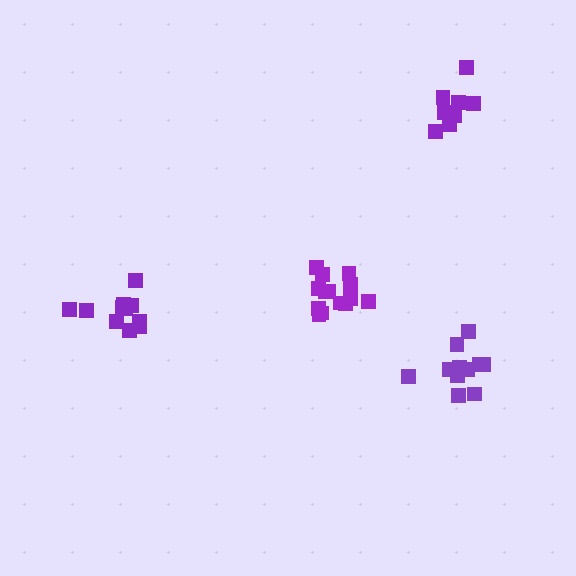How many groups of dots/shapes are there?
There are 4 groups.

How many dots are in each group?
Group 1: 14 dots, Group 2: 11 dots, Group 3: 11 dots, Group 4: 9 dots (45 total).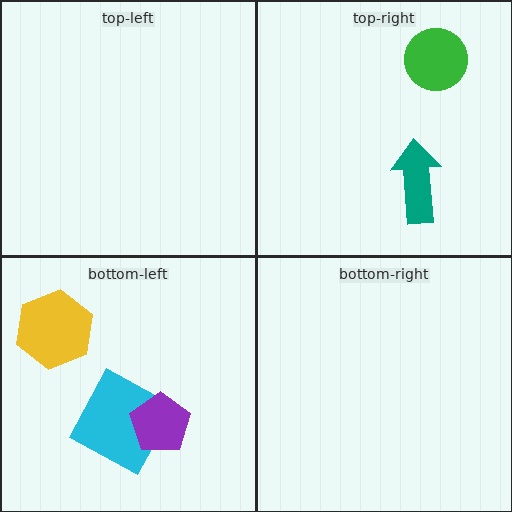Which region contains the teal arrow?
The top-right region.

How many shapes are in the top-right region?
2.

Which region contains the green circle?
The top-right region.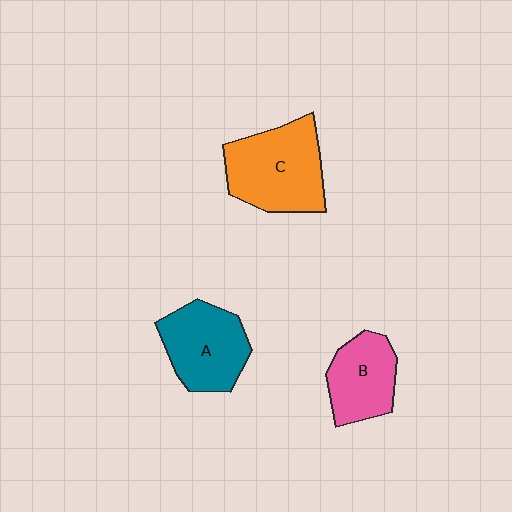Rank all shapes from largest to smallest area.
From largest to smallest: C (orange), A (teal), B (pink).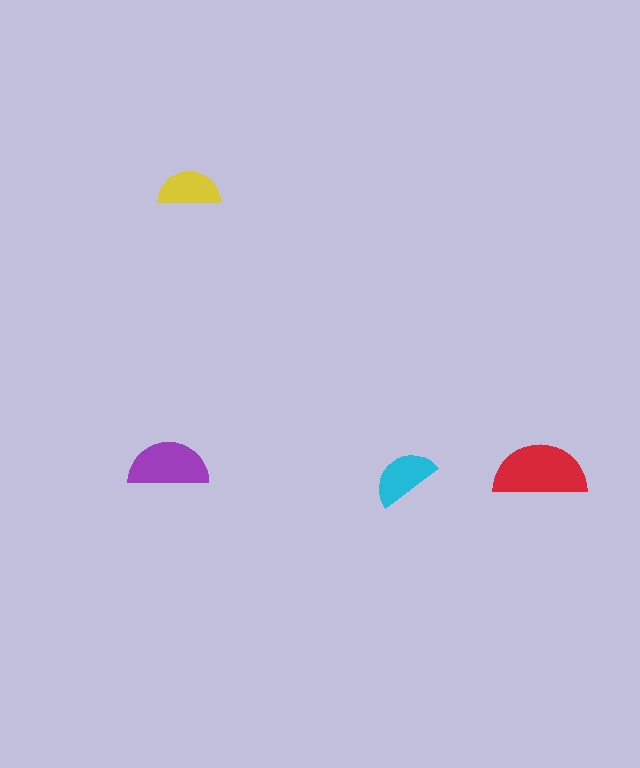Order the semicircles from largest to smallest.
the red one, the purple one, the cyan one, the yellow one.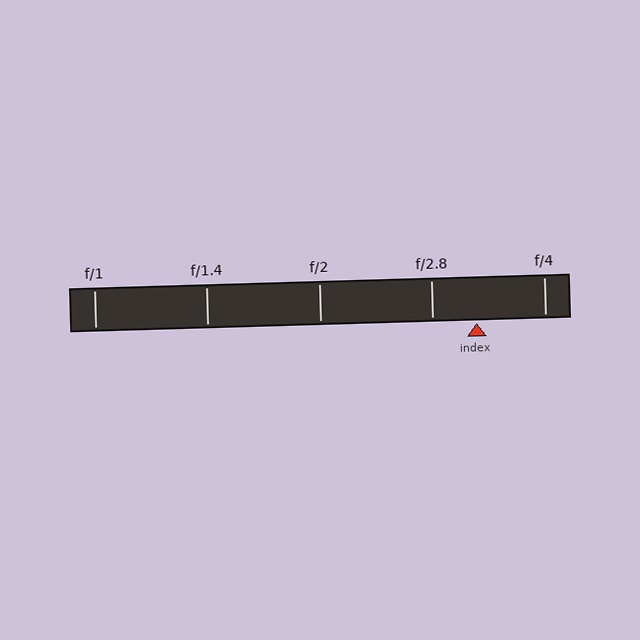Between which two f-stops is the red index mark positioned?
The index mark is between f/2.8 and f/4.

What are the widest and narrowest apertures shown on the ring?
The widest aperture shown is f/1 and the narrowest is f/4.